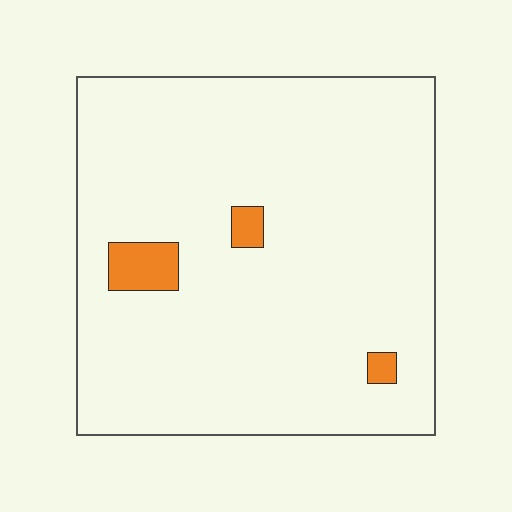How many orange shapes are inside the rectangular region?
3.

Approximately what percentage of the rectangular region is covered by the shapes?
Approximately 5%.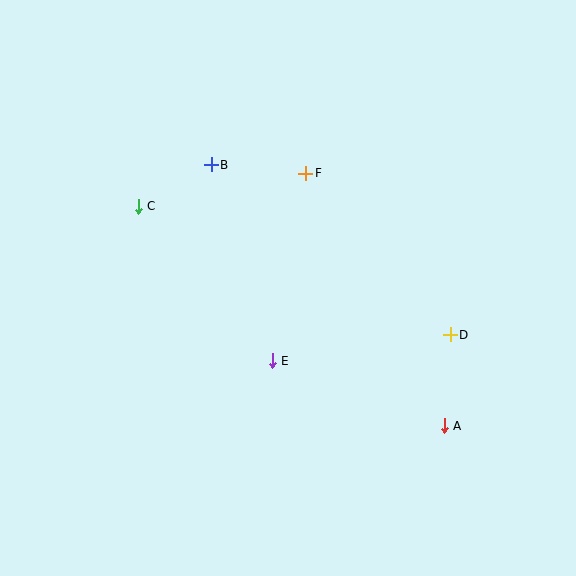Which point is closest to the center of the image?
Point E at (272, 361) is closest to the center.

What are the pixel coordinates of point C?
Point C is at (138, 206).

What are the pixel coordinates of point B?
Point B is at (211, 165).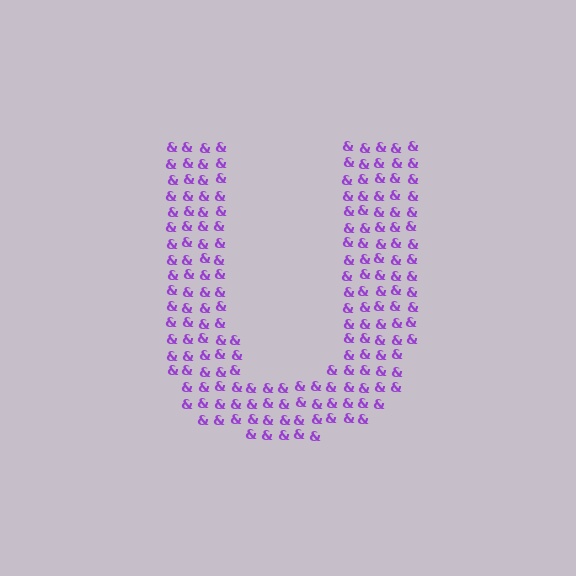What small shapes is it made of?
It is made of small ampersands.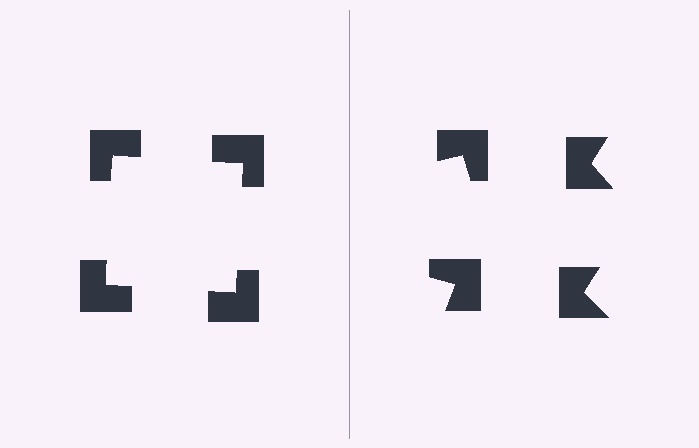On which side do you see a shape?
An illusory square appears on the left side. On the right side the wedge cuts are rotated, so no coherent shape forms.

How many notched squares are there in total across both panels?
8 — 4 on each side.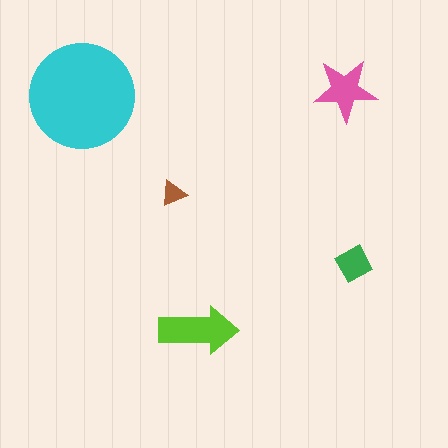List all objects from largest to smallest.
The cyan circle, the lime arrow, the pink star, the green square, the brown triangle.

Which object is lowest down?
The lime arrow is bottommost.